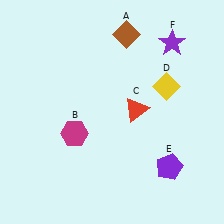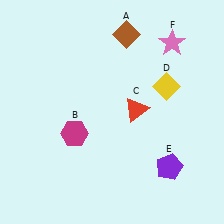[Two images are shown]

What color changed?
The star (F) changed from purple in Image 1 to pink in Image 2.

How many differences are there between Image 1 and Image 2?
There is 1 difference between the two images.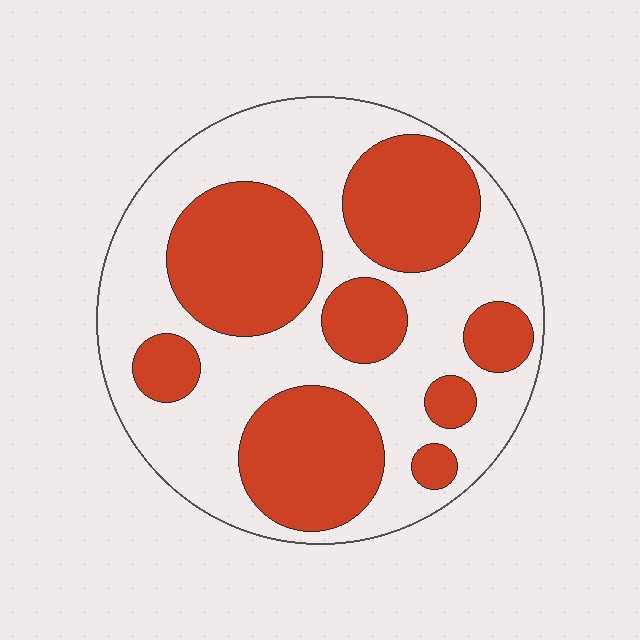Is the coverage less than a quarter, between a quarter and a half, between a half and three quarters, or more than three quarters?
Between a quarter and a half.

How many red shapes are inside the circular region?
8.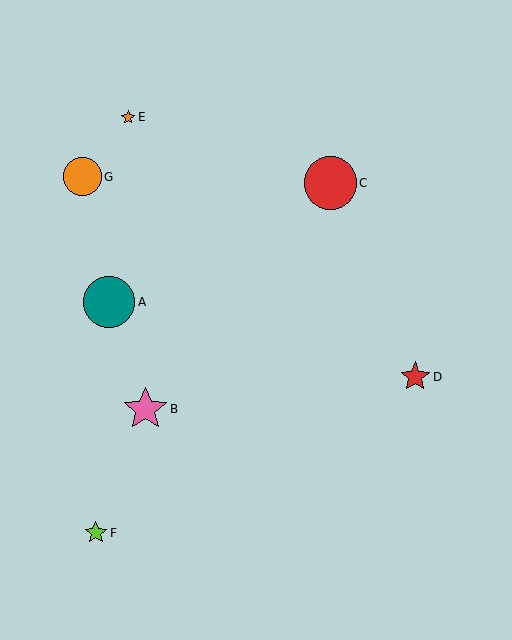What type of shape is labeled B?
Shape B is a pink star.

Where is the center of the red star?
The center of the red star is at (415, 377).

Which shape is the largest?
The red circle (labeled C) is the largest.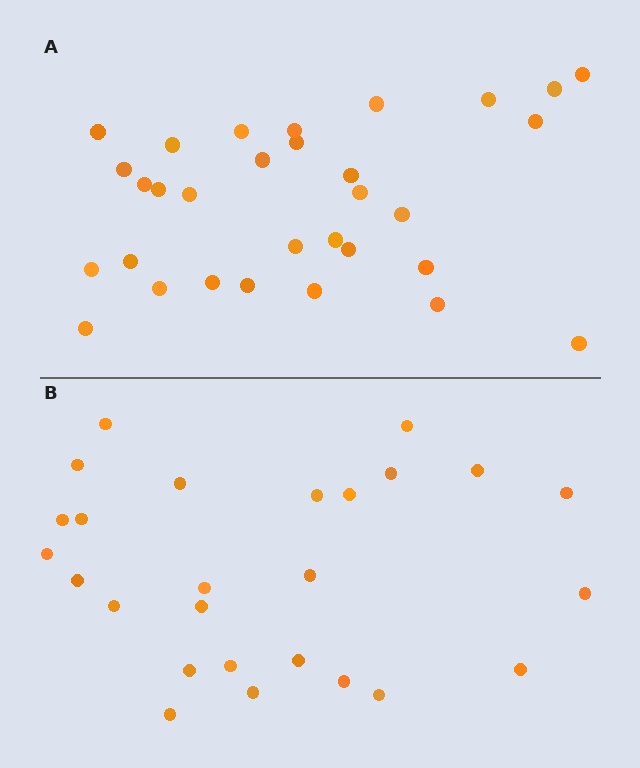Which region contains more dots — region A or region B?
Region A (the top region) has more dots.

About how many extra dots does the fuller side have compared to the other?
Region A has about 5 more dots than region B.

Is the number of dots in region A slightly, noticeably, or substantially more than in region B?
Region A has only slightly more — the two regions are fairly close. The ratio is roughly 1.2 to 1.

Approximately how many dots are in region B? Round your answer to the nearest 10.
About 30 dots. (The exact count is 26, which rounds to 30.)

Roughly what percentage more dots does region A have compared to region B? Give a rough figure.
About 20% more.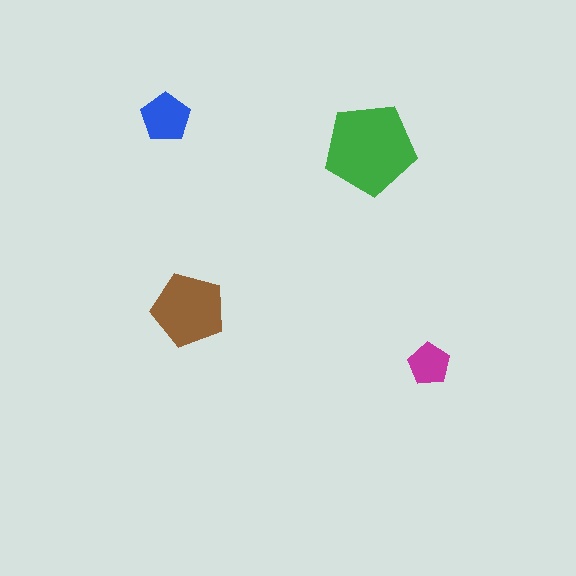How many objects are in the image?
There are 4 objects in the image.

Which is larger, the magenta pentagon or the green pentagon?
The green one.